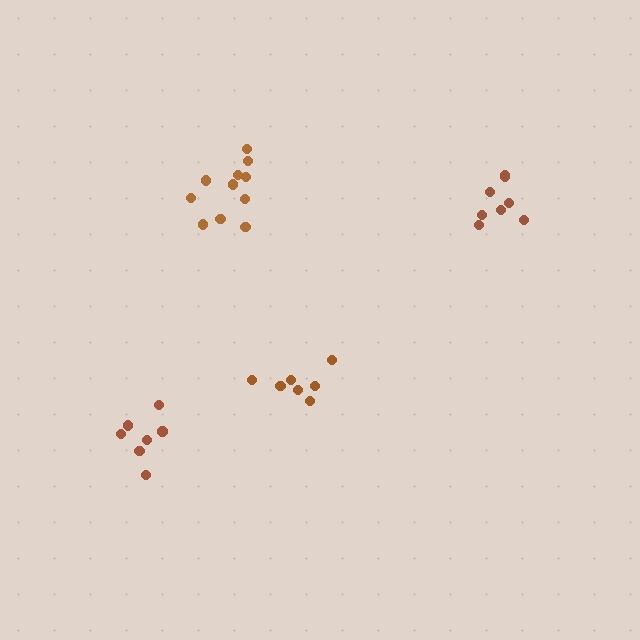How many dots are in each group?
Group 1: 11 dots, Group 2: 7 dots, Group 3: 7 dots, Group 4: 8 dots (33 total).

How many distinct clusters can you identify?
There are 4 distinct clusters.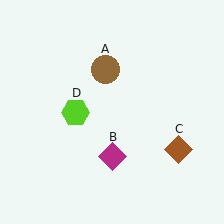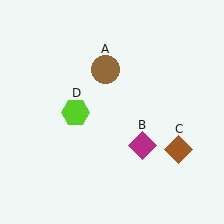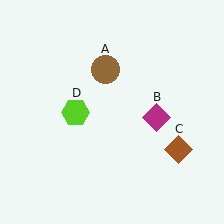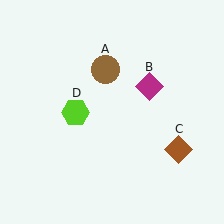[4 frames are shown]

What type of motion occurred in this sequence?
The magenta diamond (object B) rotated counterclockwise around the center of the scene.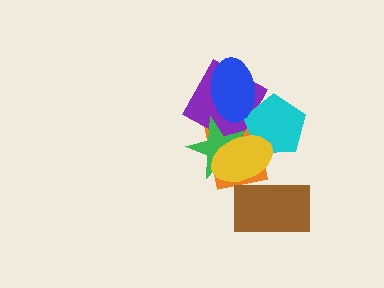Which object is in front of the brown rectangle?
The yellow ellipse is in front of the brown rectangle.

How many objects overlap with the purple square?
4 objects overlap with the purple square.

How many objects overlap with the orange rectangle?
5 objects overlap with the orange rectangle.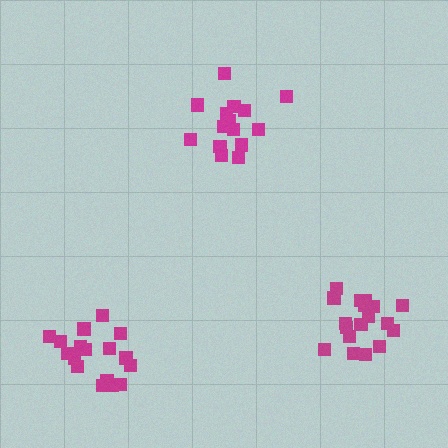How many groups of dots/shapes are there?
There are 3 groups.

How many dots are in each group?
Group 1: 15 dots, Group 2: 18 dots, Group 3: 17 dots (50 total).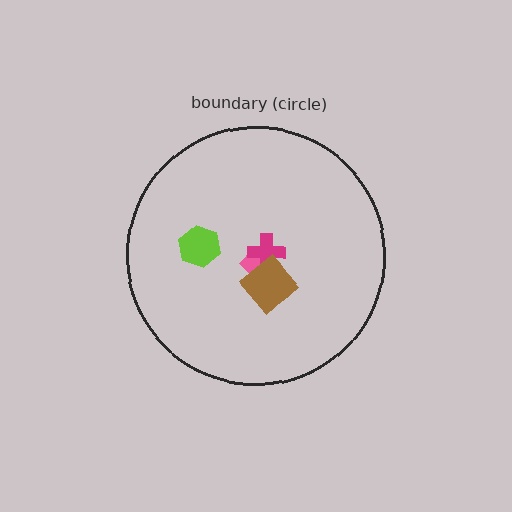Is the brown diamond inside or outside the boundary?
Inside.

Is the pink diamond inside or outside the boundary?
Inside.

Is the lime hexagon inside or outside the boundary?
Inside.